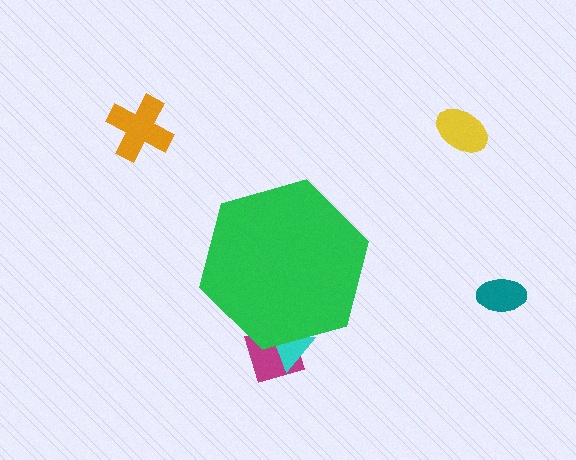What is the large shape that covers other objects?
A green hexagon.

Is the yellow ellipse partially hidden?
No, the yellow ellipse is fully visible.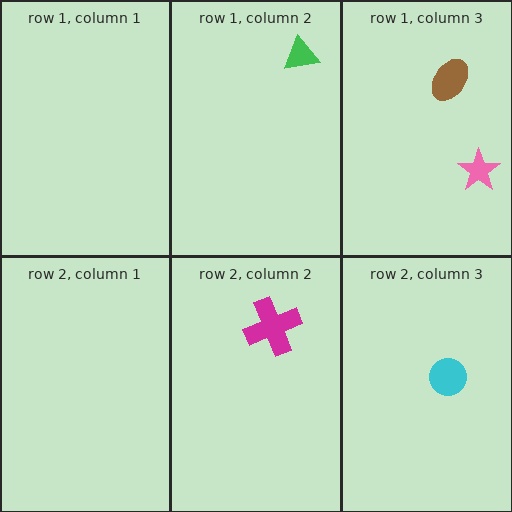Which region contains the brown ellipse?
The row 1, column 3 region.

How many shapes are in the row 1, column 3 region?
2.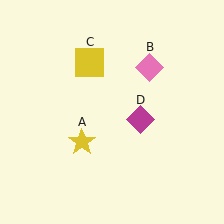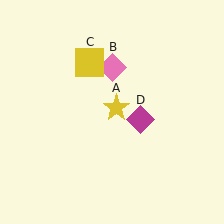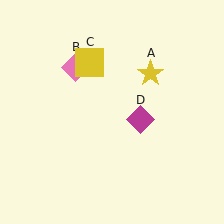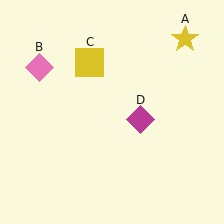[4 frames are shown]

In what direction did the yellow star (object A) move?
The yellow star (object A) moved up and to the right.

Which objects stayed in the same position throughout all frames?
Yellow square (object C) and magenta diamond (object D) remained stationary.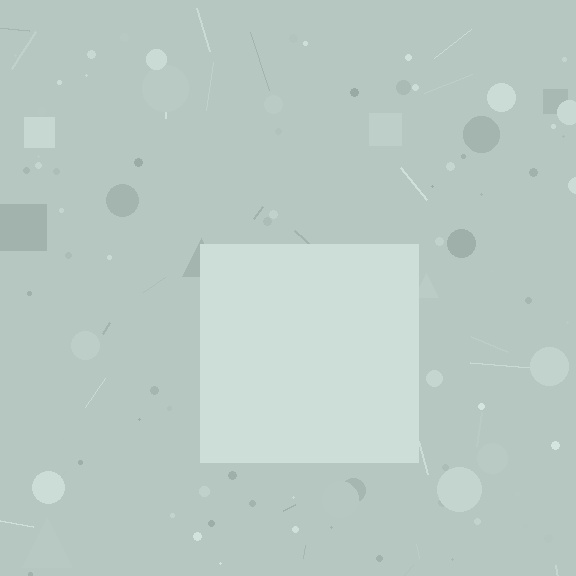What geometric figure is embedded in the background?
A square is embedded in the background.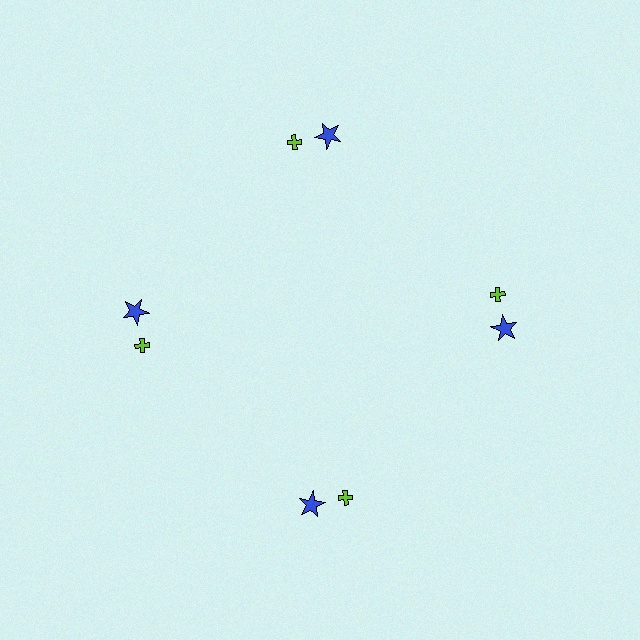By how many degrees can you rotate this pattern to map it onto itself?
The pattern maps onto itself every 90 degrees of rotation.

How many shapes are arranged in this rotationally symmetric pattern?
There are 8 shapes, arranged in 4 groups of 2.